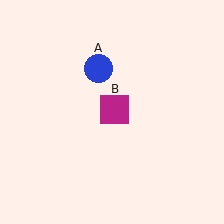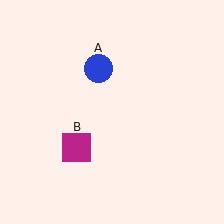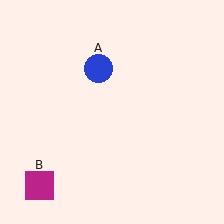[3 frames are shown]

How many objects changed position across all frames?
1 object changed position: magenta square (object B).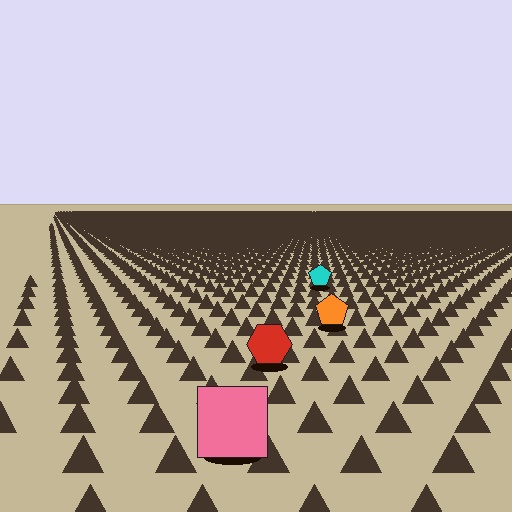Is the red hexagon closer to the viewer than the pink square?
No. The pink square is closer — you can tell from the texture gradient: the ground texture is coarser near it.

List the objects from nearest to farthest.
From nearest to farthest: the pink square, the red hexagon, the orange pentagon, the cyan pentagon.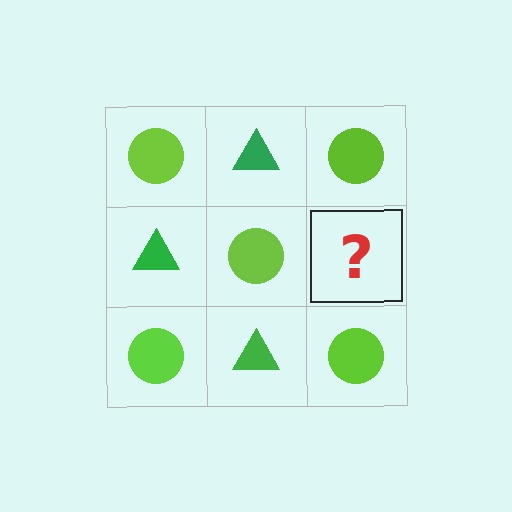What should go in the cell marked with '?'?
The missing cell should contain a green triangle.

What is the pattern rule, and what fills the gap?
The rule is that it alternates lime circle and green triangle in a checkerboard pattern. The gap should be filled with a green triangle.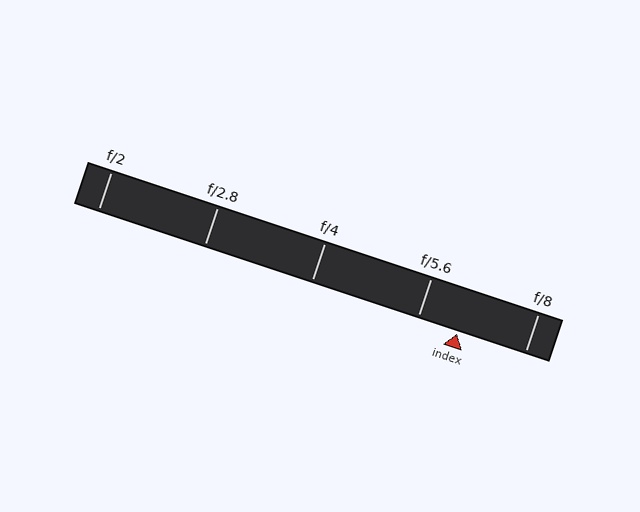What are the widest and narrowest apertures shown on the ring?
The widest aperture shown is f/2 and the narrowest is f/8.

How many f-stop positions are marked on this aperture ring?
There are 5 f-stop positions marked.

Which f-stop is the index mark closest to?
The index mark is closest to f/5.6.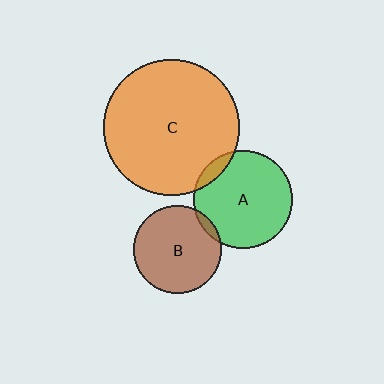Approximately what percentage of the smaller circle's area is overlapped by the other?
Approximately 5%.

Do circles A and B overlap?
Yes.